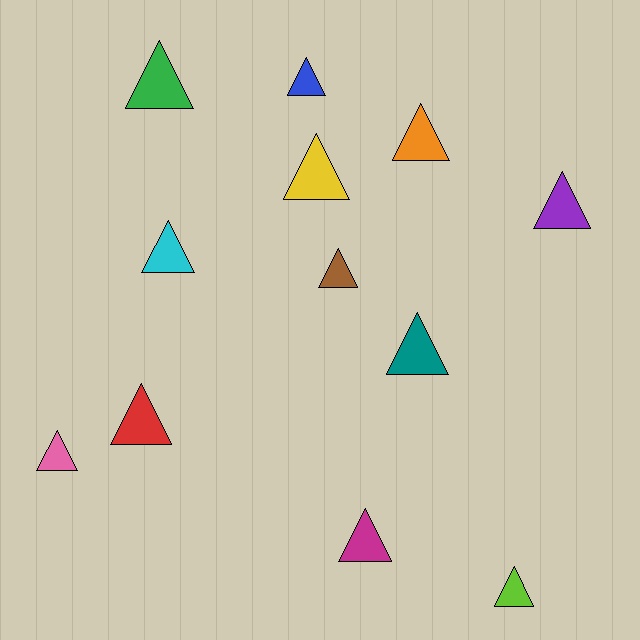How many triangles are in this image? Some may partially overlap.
There are 12 triangles.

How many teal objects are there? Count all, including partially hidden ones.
There is 1 teal object.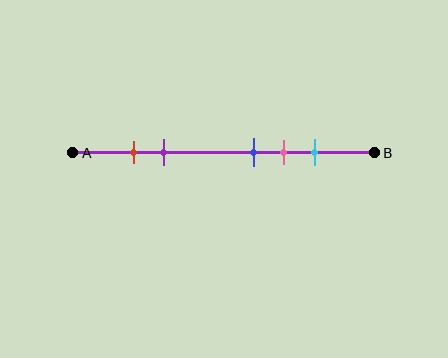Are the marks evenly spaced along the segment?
No, the marks are not evenly spaced.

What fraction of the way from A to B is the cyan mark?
The cyan mark is approximately 80% (0.8) of the way from A to B.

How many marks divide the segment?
There are 5 marks dividing the segment.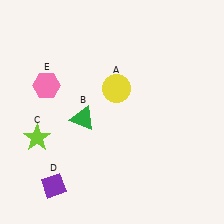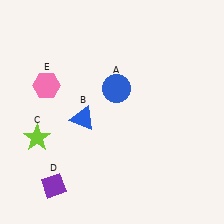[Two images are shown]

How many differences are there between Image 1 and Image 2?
There are 2 differences between the two images.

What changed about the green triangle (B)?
In Image 1, B is green. In Image 2, it changed to blue.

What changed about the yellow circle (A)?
In Image 1, A is yellow. In Image 2, it changed to blue.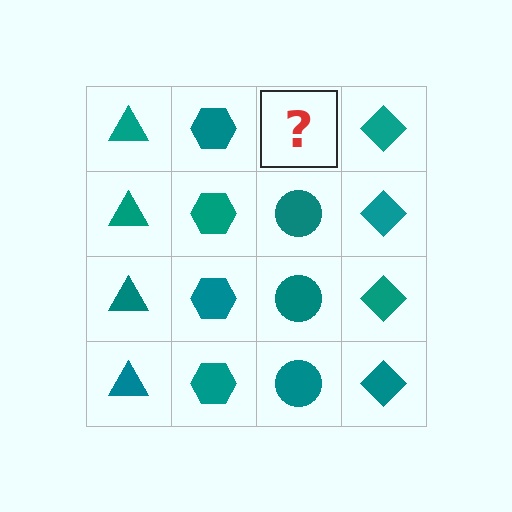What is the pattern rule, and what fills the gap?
The rule is that each column has a consistent shape. The gap should be filled with a teal circle.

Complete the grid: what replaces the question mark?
The question mark should be replaced with a teal circle.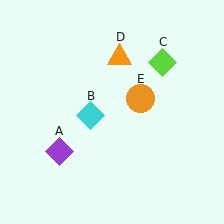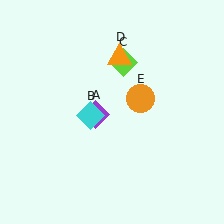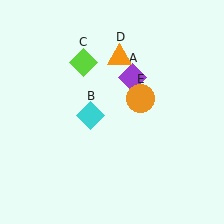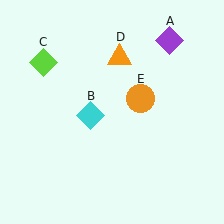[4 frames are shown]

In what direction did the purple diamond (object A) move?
The purple diamond (object A) moved up and to the right.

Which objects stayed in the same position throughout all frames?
Cyan diamond (object B) and orange triangle (object D) and orange circle (object E) remained stationary.